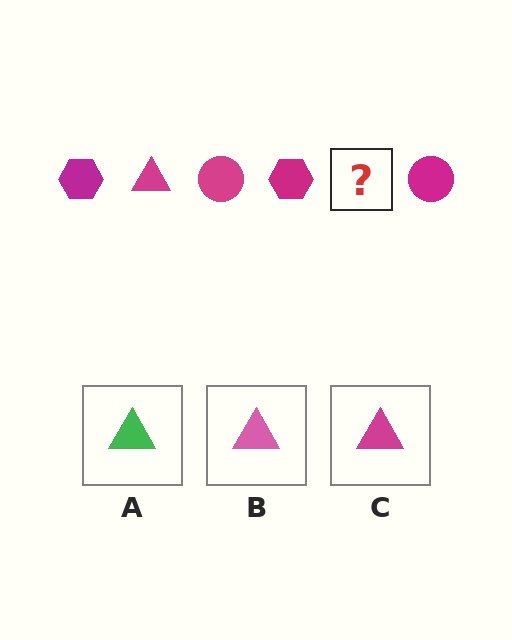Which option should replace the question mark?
Option C.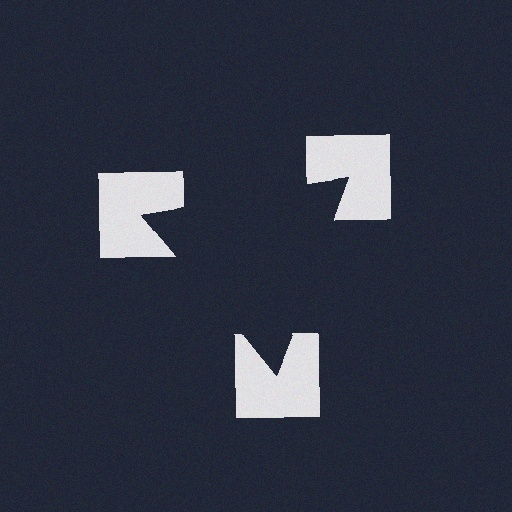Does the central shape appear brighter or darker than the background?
It typically appears slightly darker than the background, even though no actual brightness change is drawn.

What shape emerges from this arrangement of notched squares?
An illusory triangle — its edges are inferred from the aligned wedge cuts in the notched squares, not physically drawn.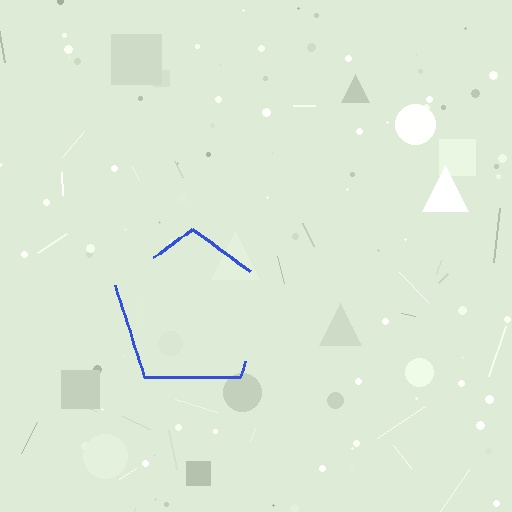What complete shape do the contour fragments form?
The contour fragments form a pentagon.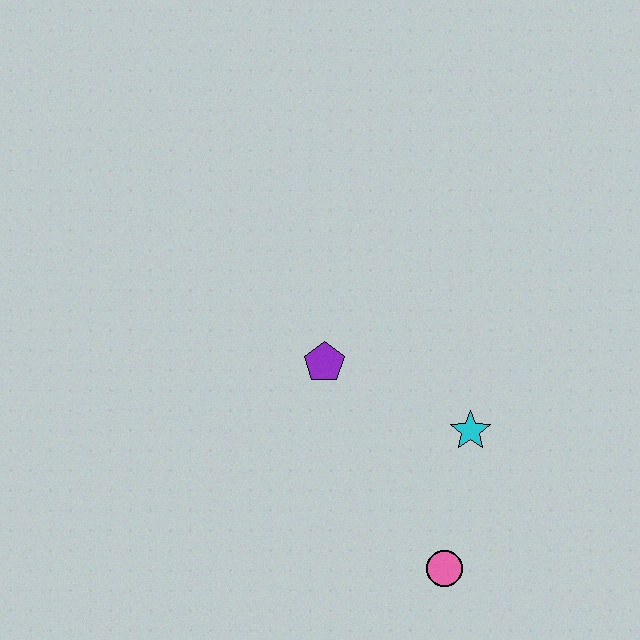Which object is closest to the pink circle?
The cyan star is closest to the pink circle.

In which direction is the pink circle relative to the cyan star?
The pink circle is below the cyan star.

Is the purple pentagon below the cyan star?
No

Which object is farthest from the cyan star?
The purple pentagon is farthest from the cyan star.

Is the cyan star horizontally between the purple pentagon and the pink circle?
No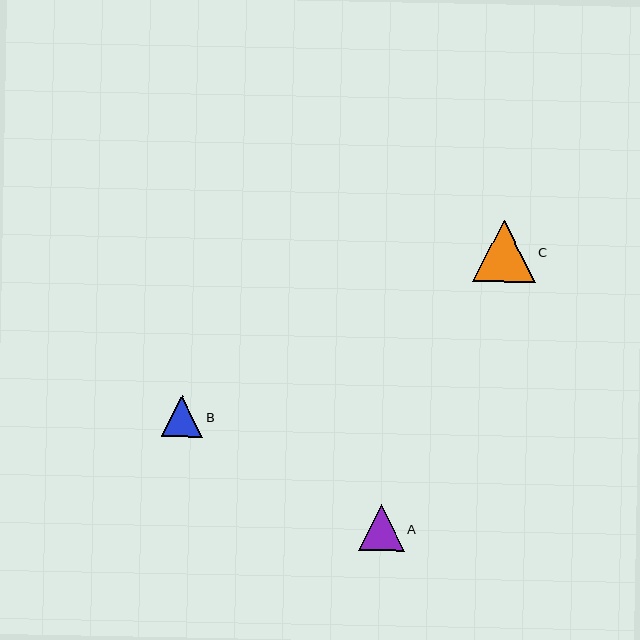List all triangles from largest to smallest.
From largest to smallest: C, A, B.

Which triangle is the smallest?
Triangle B is the smallest with a size of approximately 41 pixels.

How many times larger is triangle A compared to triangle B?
Triangle A is approximately 1.1 times the size of triangle B.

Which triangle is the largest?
Triangle C is the largest with a size of approximately 63 pixels.